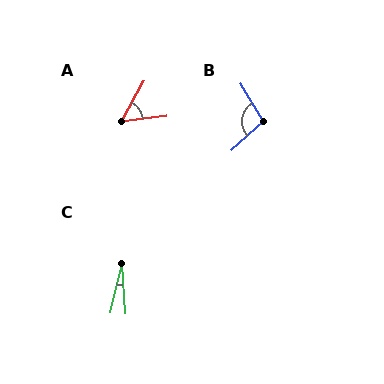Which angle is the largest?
B, at approximately 102 degrees.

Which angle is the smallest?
C, at approximately 18 degrees.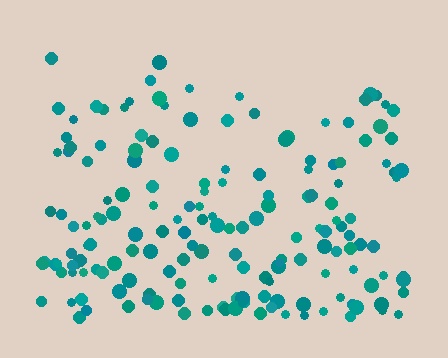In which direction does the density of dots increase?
From top to bottom, with the bottom side densest.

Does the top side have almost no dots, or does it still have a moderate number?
Still a moderate number, just noticeably fewer than the bottom.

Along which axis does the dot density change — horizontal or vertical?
Vertical.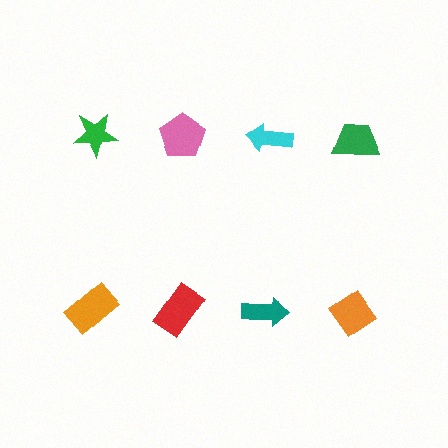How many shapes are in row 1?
4 shapes.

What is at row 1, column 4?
A green trapezoid.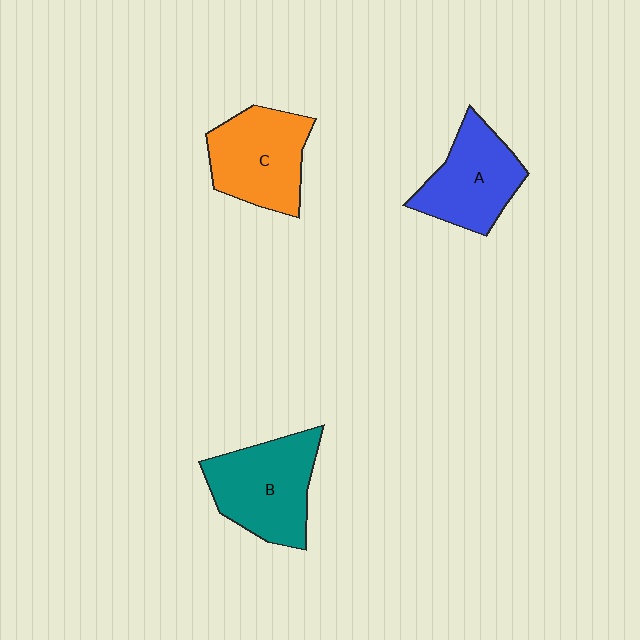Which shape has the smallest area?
Shape A (blue).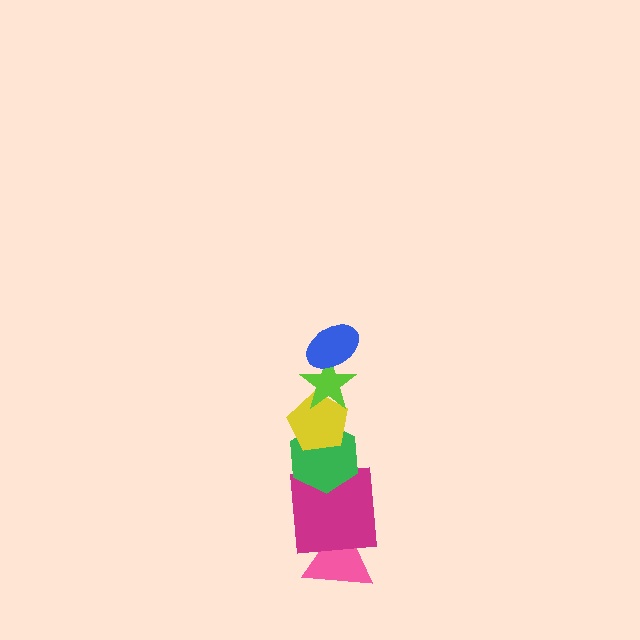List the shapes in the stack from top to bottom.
From top to bottom: the blue ellipse, the lime star, the yellow pentagon, the green hexagon, the magenta square, the pink triangle.